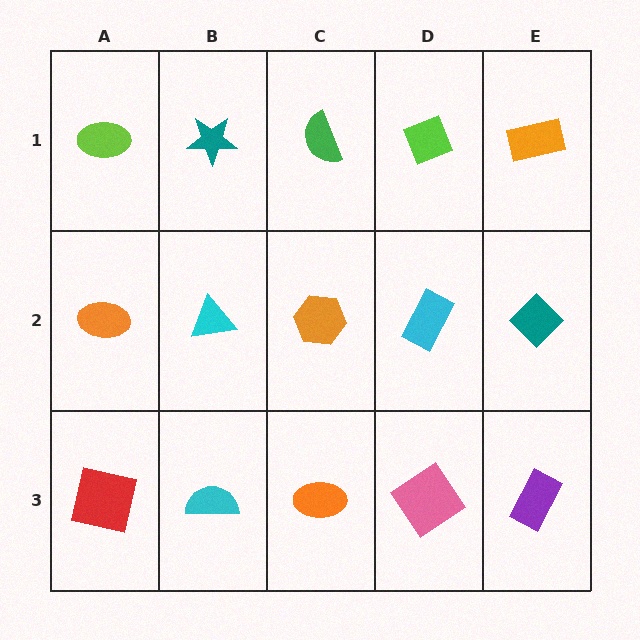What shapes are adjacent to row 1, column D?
A cyan rectangle (row 2, column D), a green semicircle (row 1, column C), an orange rectangle (row 1, column E).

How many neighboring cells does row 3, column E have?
2.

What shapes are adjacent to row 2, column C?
A green semicircle (row 1, column C), an orange ellipse (row 3, column C), a cyan triangle (row 2, column B), a cyan rectangle (row 2, column D).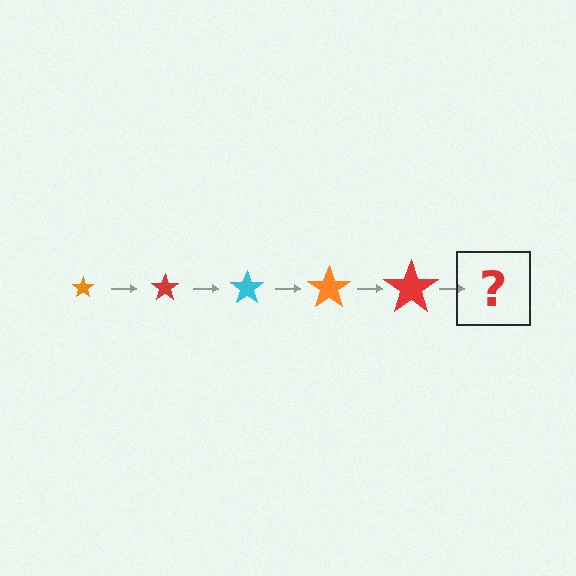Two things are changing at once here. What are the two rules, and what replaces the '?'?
The two rules are that the star grows larger each step and the color cycles through orange, red, and cyan. The '?' should be a cyan star, larger than the previous one.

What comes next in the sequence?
The next element should be a cyan star, larger than the previous one.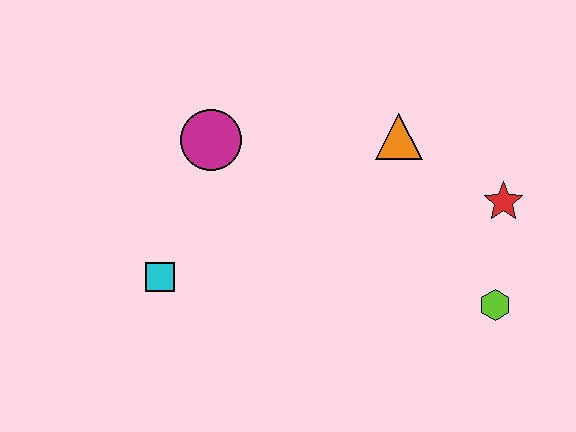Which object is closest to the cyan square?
The magenta circle is closest to the cyan square.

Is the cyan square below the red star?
Yes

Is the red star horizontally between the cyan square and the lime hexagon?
No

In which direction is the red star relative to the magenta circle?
The red star is to the right of the magenta circle.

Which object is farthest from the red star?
The cyan square is farthest from the red star.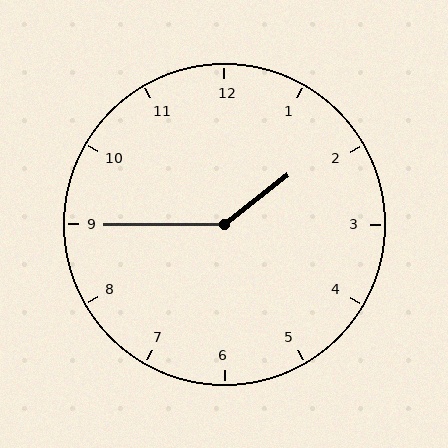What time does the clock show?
1:45.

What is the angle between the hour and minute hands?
Approximately 142 degrees.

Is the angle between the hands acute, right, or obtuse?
It is obtuse.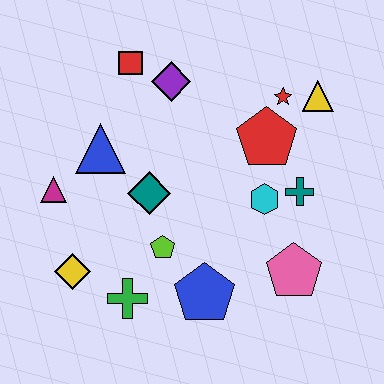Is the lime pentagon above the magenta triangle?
No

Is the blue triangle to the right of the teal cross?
No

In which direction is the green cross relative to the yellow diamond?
The green cross is to the right of the yellow diamond.